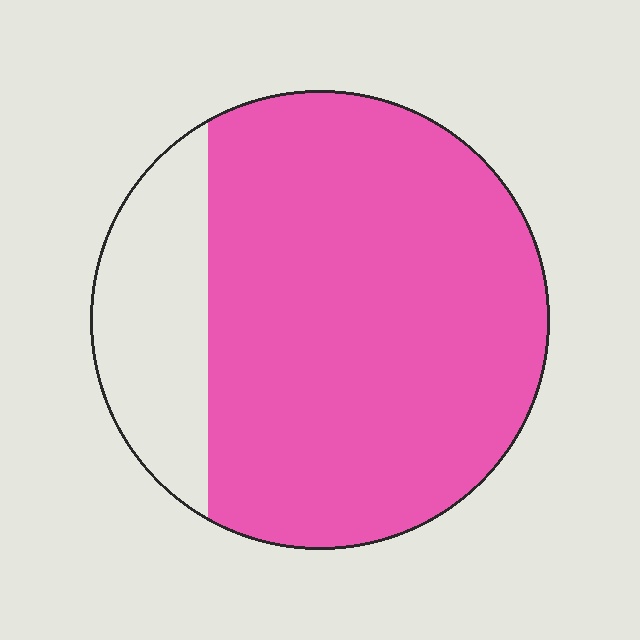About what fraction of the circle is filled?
About four fifths (4/5).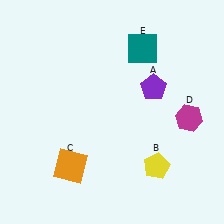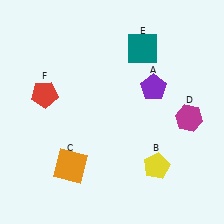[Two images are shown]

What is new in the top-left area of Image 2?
A red pentagon (F) was added in the top-left area of Image 2.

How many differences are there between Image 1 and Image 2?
There is 1 difference between the two images.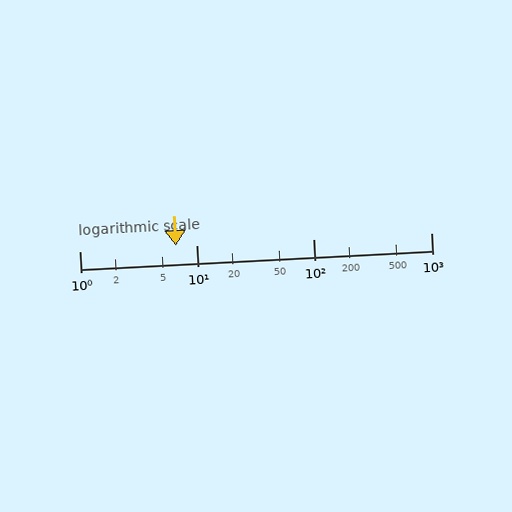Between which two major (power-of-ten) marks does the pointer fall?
The pointer is between 1 and 10.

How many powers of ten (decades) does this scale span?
The scale spans 3 decades, from 1 to 1000.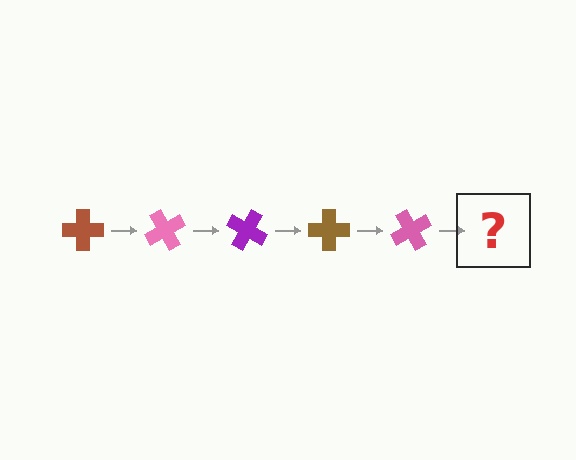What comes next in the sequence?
The next element should be a purple cross, rotated 300 degrees from the start.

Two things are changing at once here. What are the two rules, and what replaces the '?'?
The two rules are that it rotates 60 degrees each step and the color cycles through brown, pink, and purple. The '?' should be a purple cross, rotated 300 degrees from the start.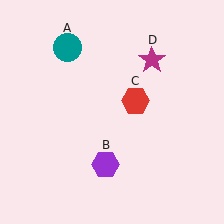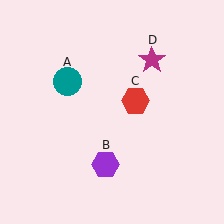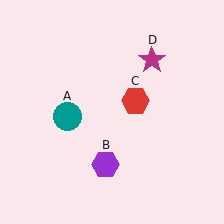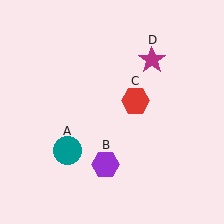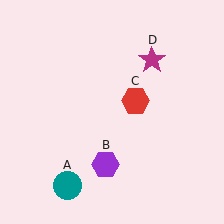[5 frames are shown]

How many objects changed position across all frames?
1 object changed position: teal circle (object A).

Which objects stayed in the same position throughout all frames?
Purple hexagon (object B) and red hexagon (object C) and magenta star (object D) remained stationary.